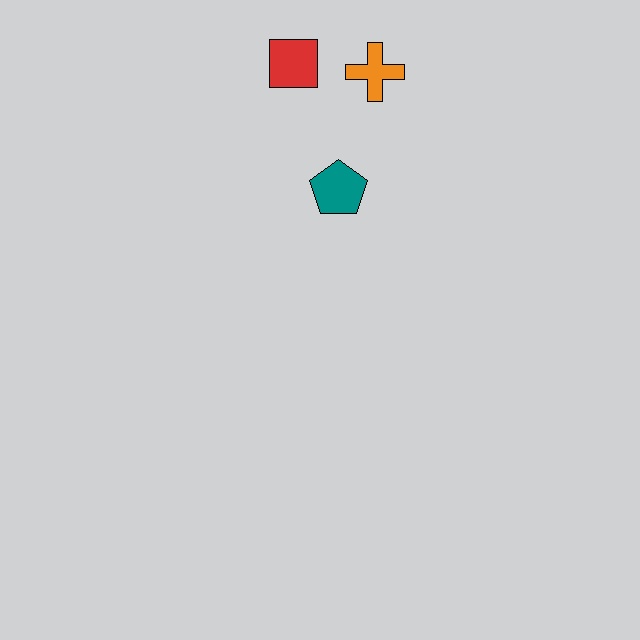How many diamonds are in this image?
There are no diamonds.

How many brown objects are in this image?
There are no brown objects.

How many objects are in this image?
There are 3 objects.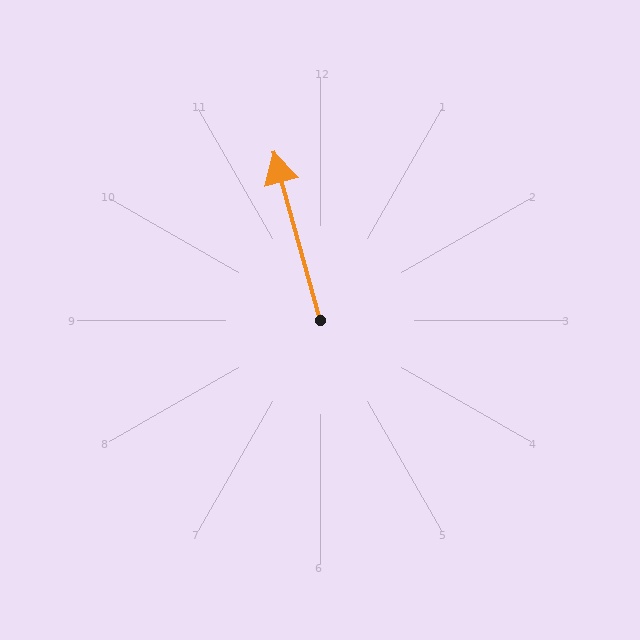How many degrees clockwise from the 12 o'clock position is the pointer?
Approximately 344 degrees.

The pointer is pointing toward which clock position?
Roughly 11 o'clock.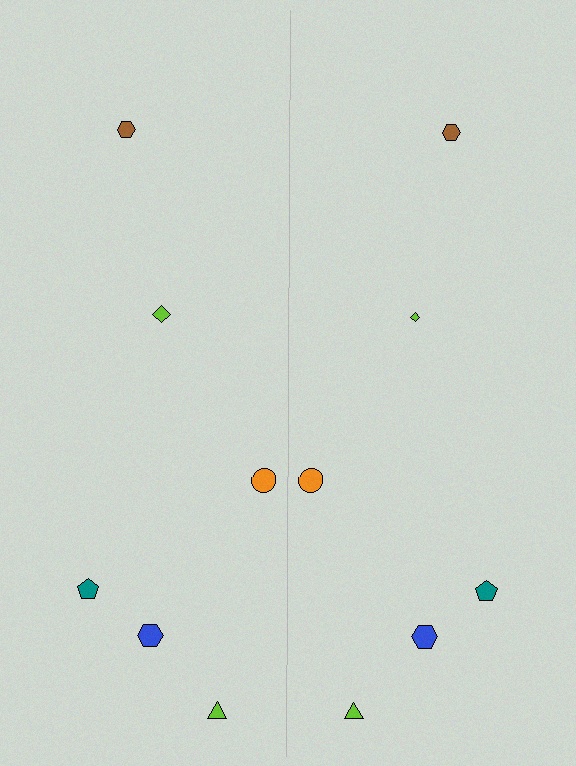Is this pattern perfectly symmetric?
No, the pattern is not perfectly symmetric. The lime diamond on the right side has a different size than its mirror counterpart.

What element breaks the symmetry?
The lime diamond on the right side has a different size than its mirror counterpart.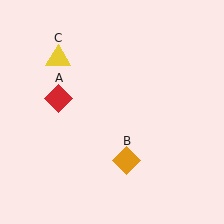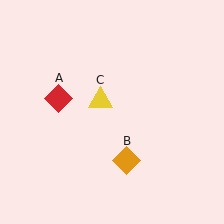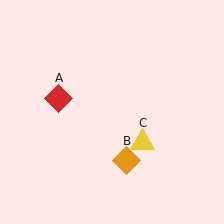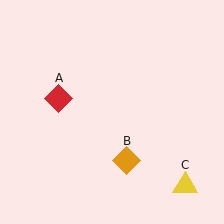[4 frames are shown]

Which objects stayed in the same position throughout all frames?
Red diamond (object A) and orange diamond (object B) remained stationary.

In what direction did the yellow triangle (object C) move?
The yellow triangle (object C) moved down and to the right.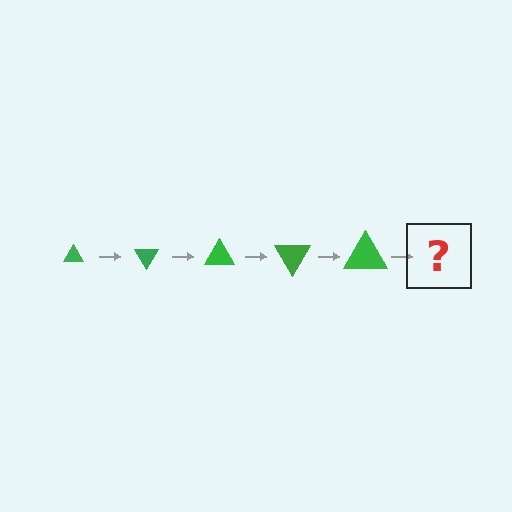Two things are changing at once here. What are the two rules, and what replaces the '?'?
The two rules are that the triangle grows larger each step and it rotates 60 degrees each step. The '?' should be a triangle, larger than the previous one and rotated 300 degrees from the start.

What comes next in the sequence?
The next element should be a triangle, larger than the previous one and rotated 300 degrees from the start.